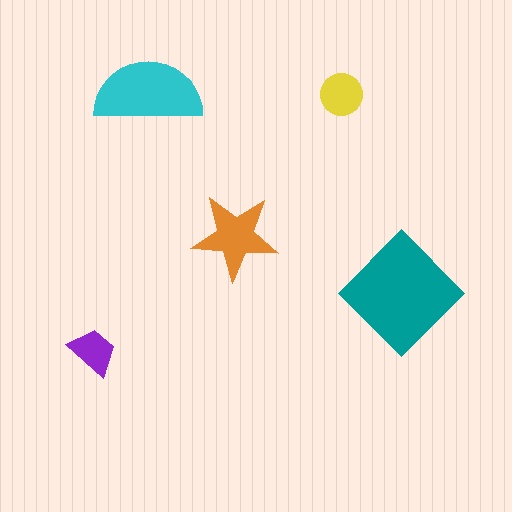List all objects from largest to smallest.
The teal diamond, the cyan semicircle, the orange star, the yellow circle, the purple trapezoid.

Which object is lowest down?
The purple trapezoid is bottommost.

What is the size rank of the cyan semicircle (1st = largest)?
2nd.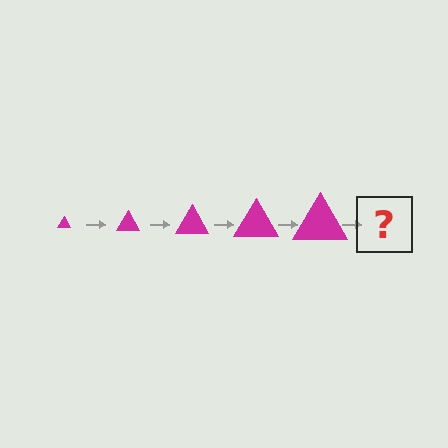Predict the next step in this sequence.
The next step is a magenta triangle, larger than the previous one.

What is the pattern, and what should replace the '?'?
The pattern is that the triangle gets progressively larger each step. The '?' should be a magenta triangle, larger than the previous one.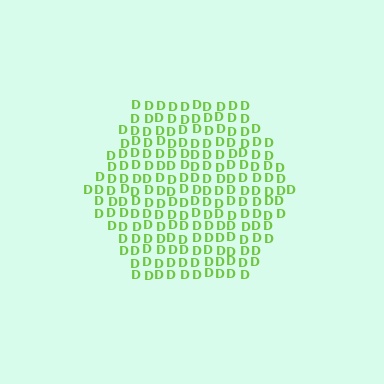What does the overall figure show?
The overall figure shows a hexagon.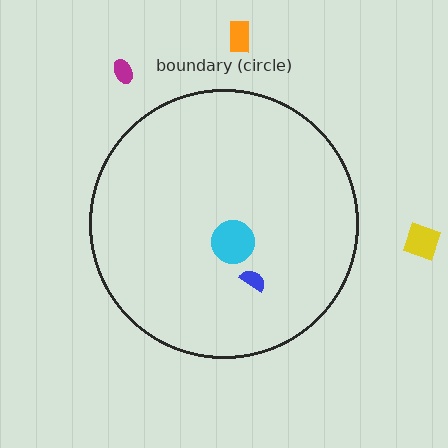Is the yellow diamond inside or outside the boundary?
Outside.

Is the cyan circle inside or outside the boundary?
Inside.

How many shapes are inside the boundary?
2 inside, 3 outside.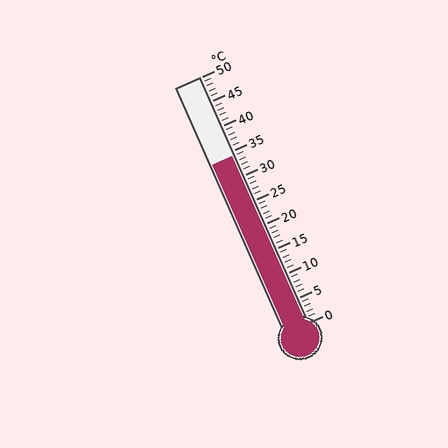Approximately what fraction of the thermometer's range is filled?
The thermometer is filled to approximately 70% of its range.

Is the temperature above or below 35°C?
The temperature is below 35°C.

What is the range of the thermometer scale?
The thermometer scale ranges from 0°C to 50°C.